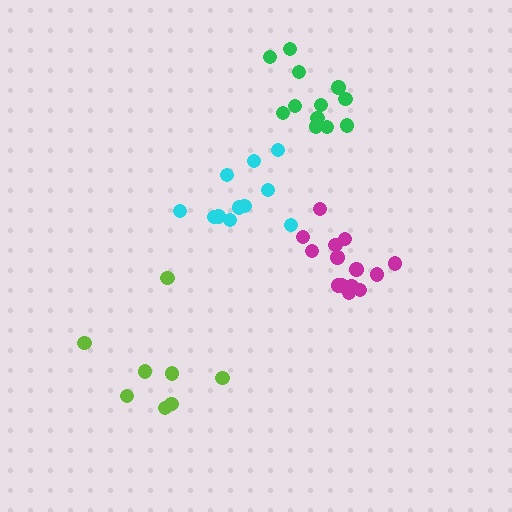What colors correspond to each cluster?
The clusters are colored: lime, magenta, green, cyan.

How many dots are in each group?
Group 1: 8 dots, Group 2: 14 dots, Group 3: 12 dots, Group 4: 11 dots (45 total).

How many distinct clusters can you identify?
There are 4 distinct clusters.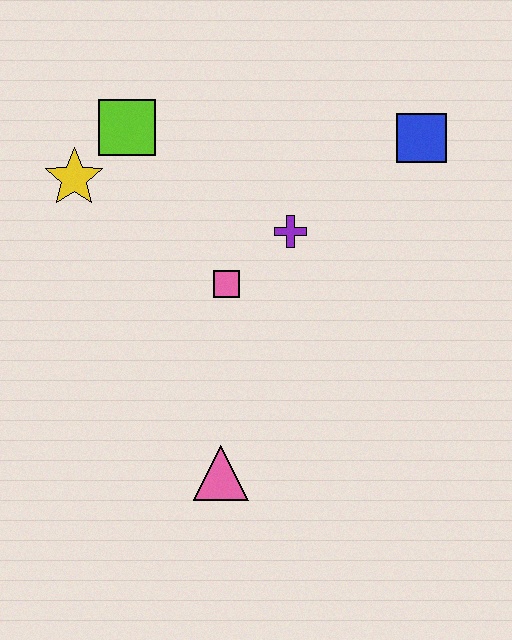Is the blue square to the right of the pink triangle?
Yes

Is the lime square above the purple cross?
Yes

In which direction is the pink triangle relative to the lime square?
The pink triangle is below the lime square.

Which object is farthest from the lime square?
The pink triangle is farthest from the lime square.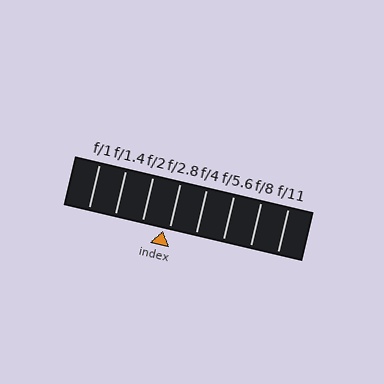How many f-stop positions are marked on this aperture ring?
There are 8 f-stop positions marked.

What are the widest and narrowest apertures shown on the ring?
The widest aperture shown is f/1 and the narrowest is f/11.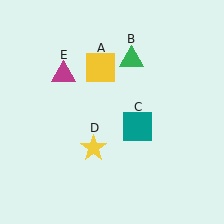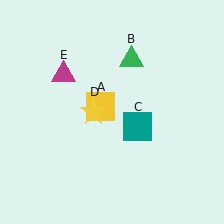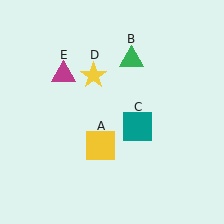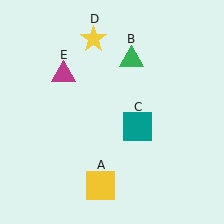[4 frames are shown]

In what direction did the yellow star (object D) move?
The yellow star (object D) moved up.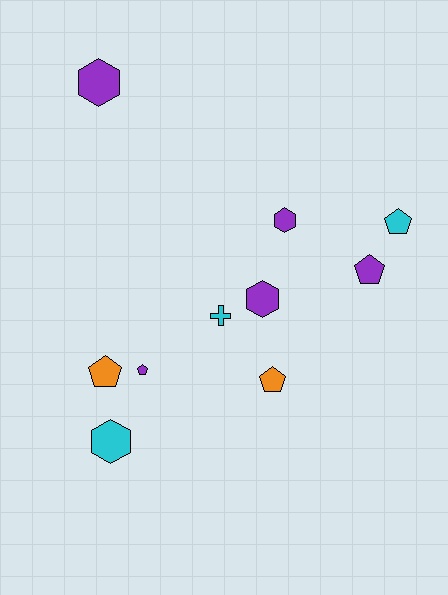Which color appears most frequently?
Purple, with 5 objects.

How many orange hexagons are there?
There are no orange hexagons.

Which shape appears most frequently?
Pentagon, with 5 objects.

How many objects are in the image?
There are 10 objects.